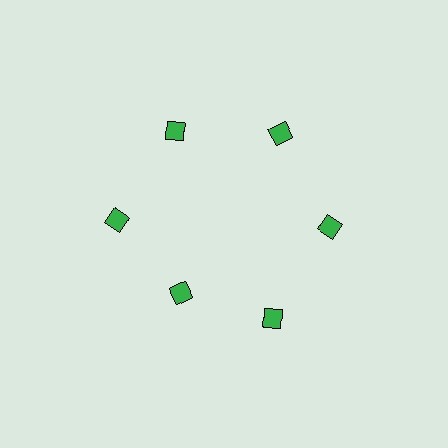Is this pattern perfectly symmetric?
No. The 6 green diamonds are arranged in a ring, but one element near the 7 o'clock position is pulled inward toward the center, breaking the 6-fold rotational symmetry.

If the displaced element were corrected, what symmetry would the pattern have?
It would have 6-fold rotational symmetry — the pattern would map onto itself every 60 degrees.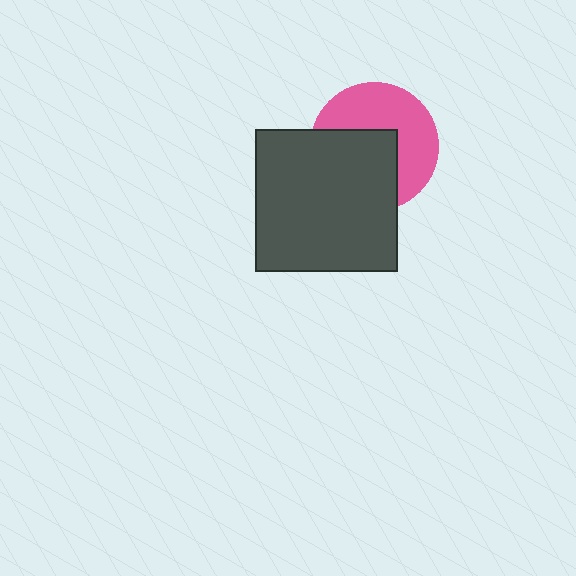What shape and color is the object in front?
The object in front is a dark gray square.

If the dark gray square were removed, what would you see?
You would see the complete pink circle.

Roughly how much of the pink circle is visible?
About half of it is visible (roughly 53%).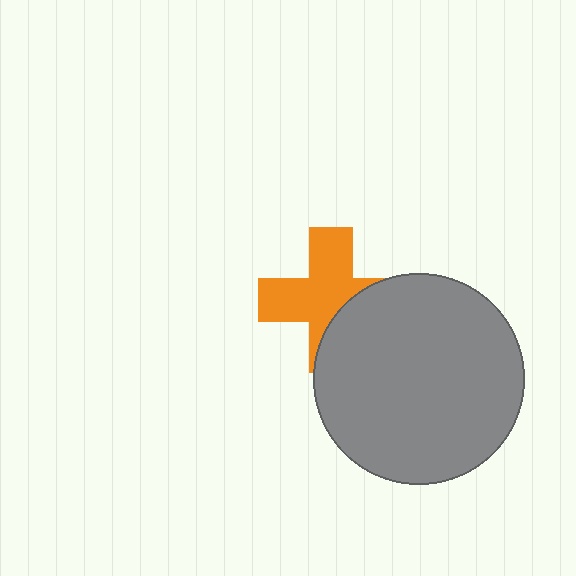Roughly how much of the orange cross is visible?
About half of it is visible (roughly 63%).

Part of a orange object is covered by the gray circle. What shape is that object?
It is a cross.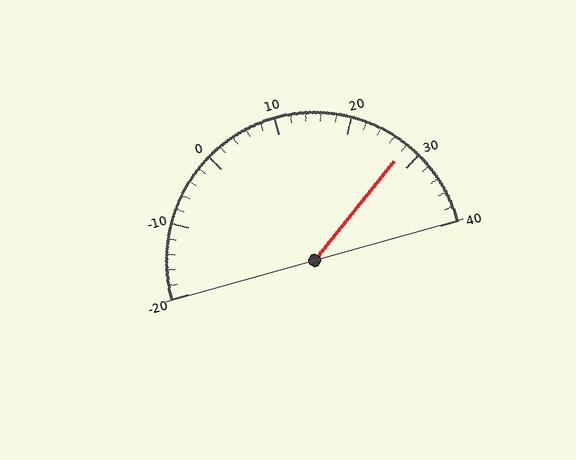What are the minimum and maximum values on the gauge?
The gauge ranges from -20 to 40.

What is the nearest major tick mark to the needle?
The nearest major tick mark is 30.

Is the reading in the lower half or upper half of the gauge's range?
The reading is in the upper half of the range (-20 to 40).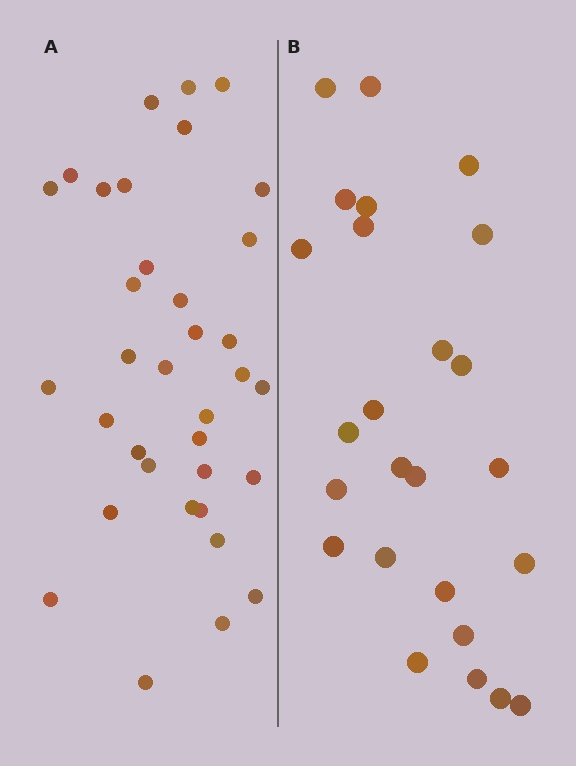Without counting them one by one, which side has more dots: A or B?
Region A (the left region) has more dots.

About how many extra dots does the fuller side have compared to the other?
Region A has roughly 10 or so more dots than region B.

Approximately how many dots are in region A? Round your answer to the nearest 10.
About 40 dots. (The exact count is 35, which rounds to 40.)